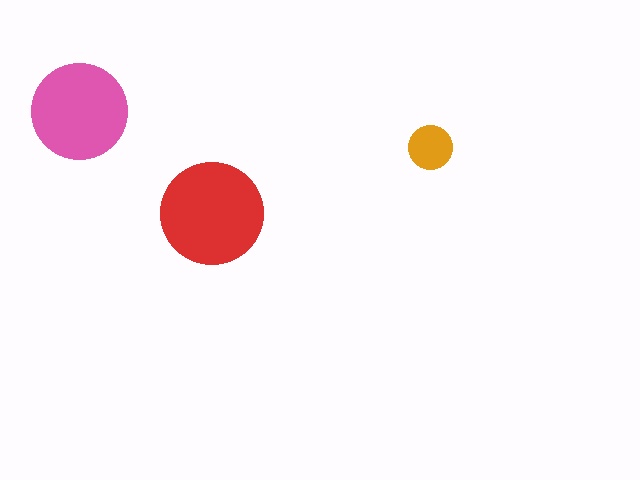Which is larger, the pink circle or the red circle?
The red one.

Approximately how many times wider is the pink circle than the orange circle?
About 2 times wider.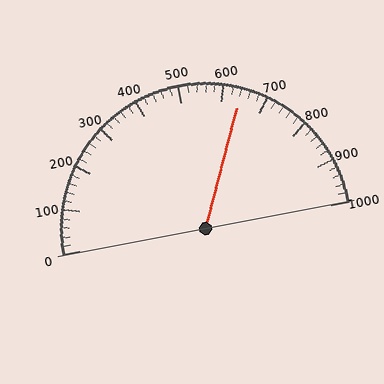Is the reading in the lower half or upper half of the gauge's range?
The reading is in the upper half of the range (0 to 1000).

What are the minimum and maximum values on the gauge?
The gauge ranges from 0 to 1000.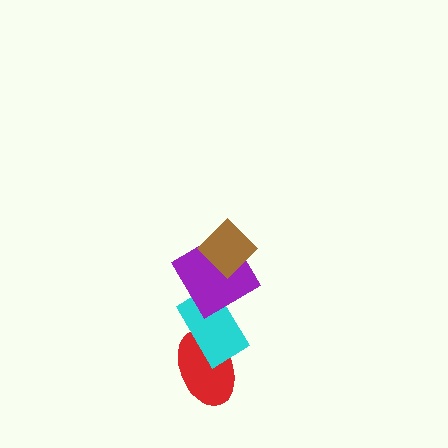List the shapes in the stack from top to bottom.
From top to bottom: the brown diamond, the purple diamond, the cyan rectangle, the red ellipse.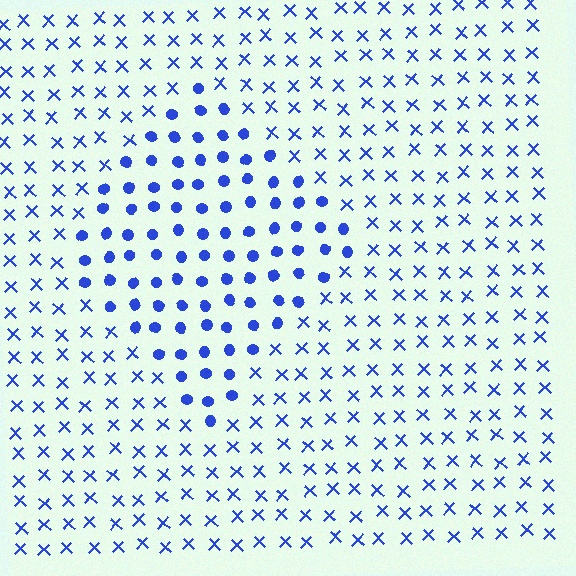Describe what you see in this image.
The image is filled with small blue elements arranged in a uniform grid. A diamond-shaped region contains circles, while the surrounding area contains X marks. The boundary is defined purely by the change in element shape.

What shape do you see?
I see a diamond.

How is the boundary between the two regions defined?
The boundary is defined by a change in element shape: circles inside vs. X marks outside. All elements share the same color and spacing.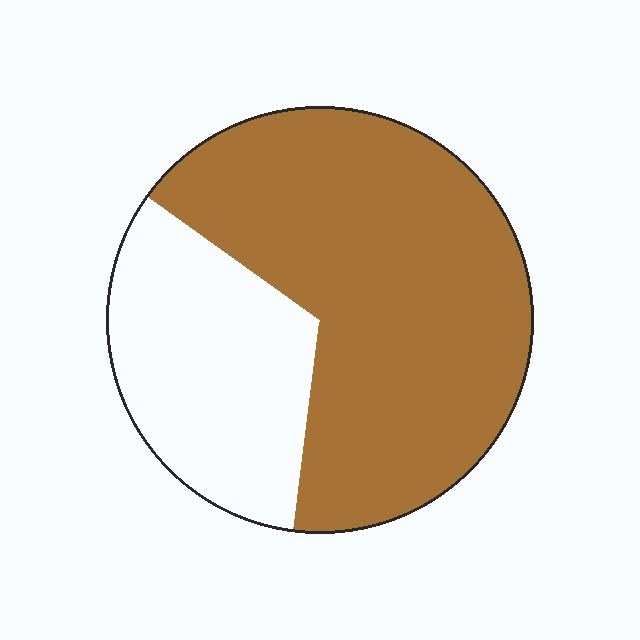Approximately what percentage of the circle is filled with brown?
Approximately 65%.